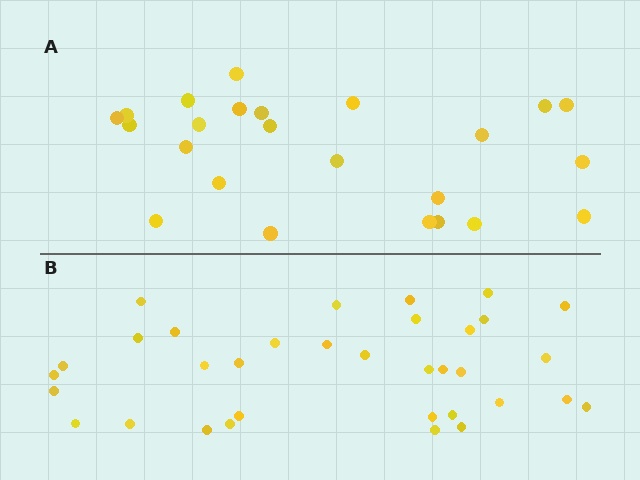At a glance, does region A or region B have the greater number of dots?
Region B (the bottom region) has more dots.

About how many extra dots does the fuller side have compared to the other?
Region B has roughly 10 or so more dots than region A.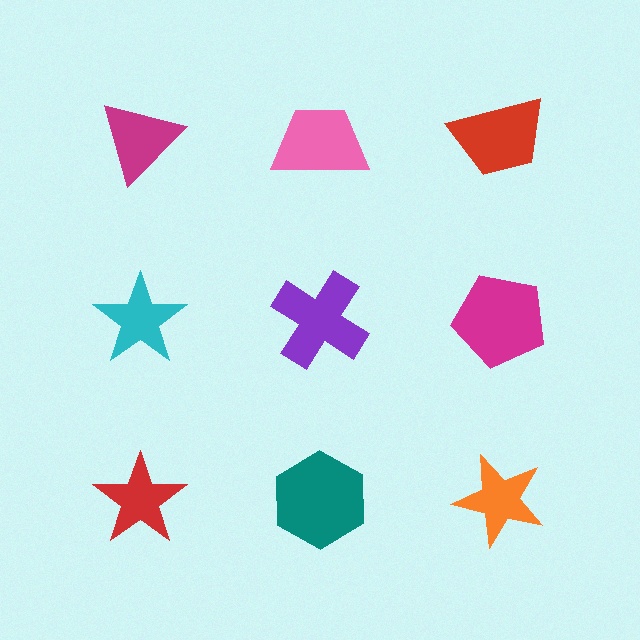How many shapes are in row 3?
3 shapes.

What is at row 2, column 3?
A magenta pentagon.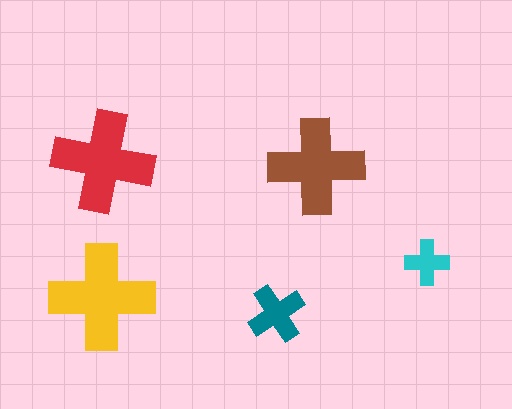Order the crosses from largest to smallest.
the yellow one, the red one, the brown one, the teal one, the cyan one.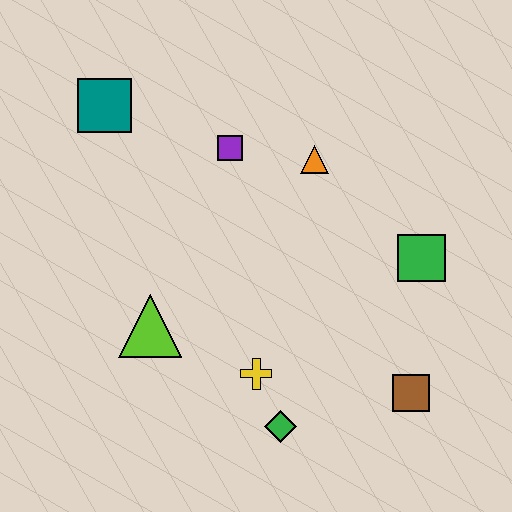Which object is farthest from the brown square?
The teal square is farthest from the brown square.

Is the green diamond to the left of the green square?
Yes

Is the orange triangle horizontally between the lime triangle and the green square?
Yes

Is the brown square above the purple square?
No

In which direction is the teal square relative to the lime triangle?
The teal square is above the lime triangle.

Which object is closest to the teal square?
The purple square is closest to the teal square.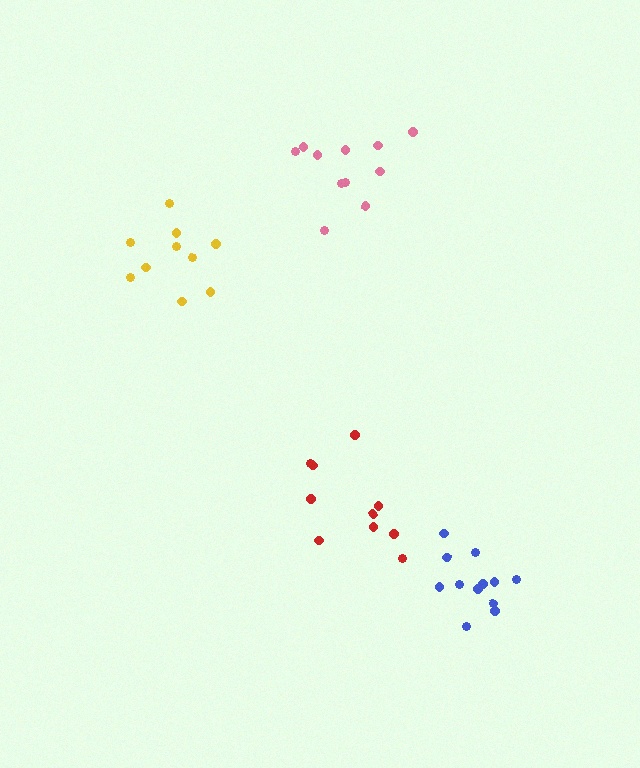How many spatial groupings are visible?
There are 4 spatial groupings.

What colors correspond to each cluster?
The clusters are colored: red, yellow, pink, blue.